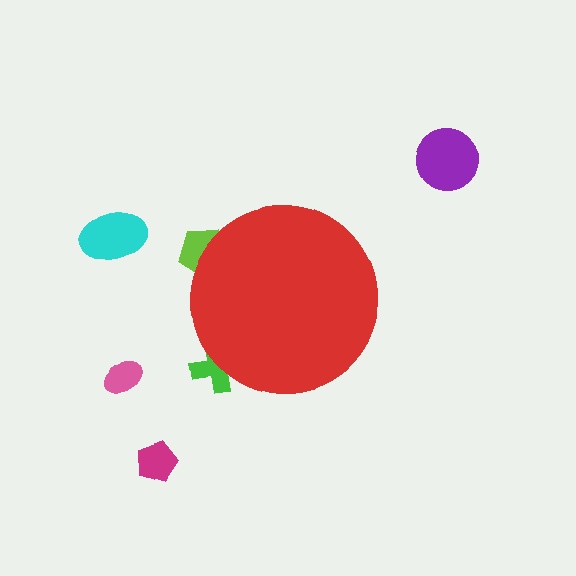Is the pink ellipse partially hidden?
No, the pink ellipse is fully visible.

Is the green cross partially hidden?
Yes, the green cross is partially hidden behind the red circle.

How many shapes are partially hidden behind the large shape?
2 shapes are partially hidden.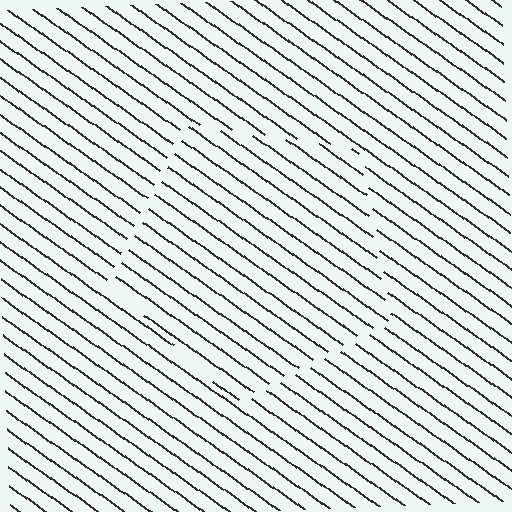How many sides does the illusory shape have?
5 sides — the line-ends trace a pentagon.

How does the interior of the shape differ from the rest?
The interior of the shape contains the same grating, shifted by half a period — the contour is defined by the phase discontinuity where line-ends from the inner and outer gratings abut.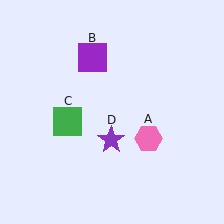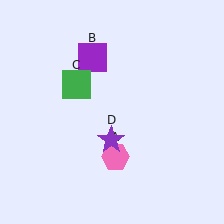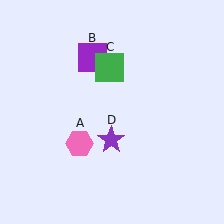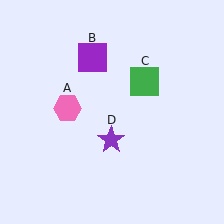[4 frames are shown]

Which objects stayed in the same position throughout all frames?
Purple square (object B) and purple star (object D) remained stationary.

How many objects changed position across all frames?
2 objects changed position: pink hexagon (object A), green square (object C).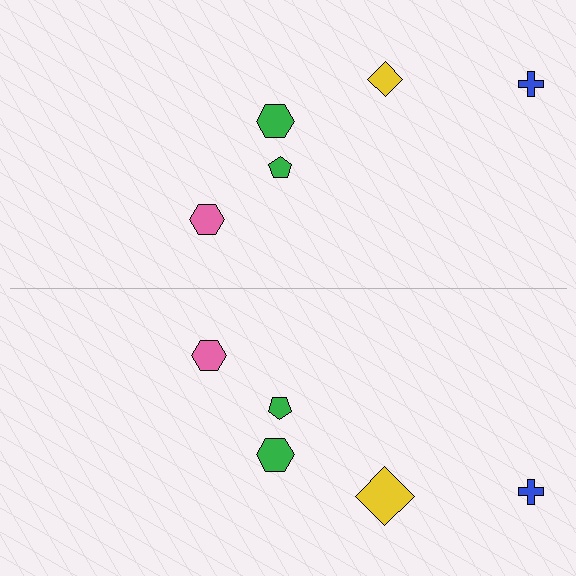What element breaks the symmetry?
The yellow diamond on the bottom side has a different size than its mirror counterpart.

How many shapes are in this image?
There are 10 shapes in this image.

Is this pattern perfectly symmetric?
No, the pattern is not perfectly symmetric. The yellow diamond on the bottom side has a different size than its mirror counterpart.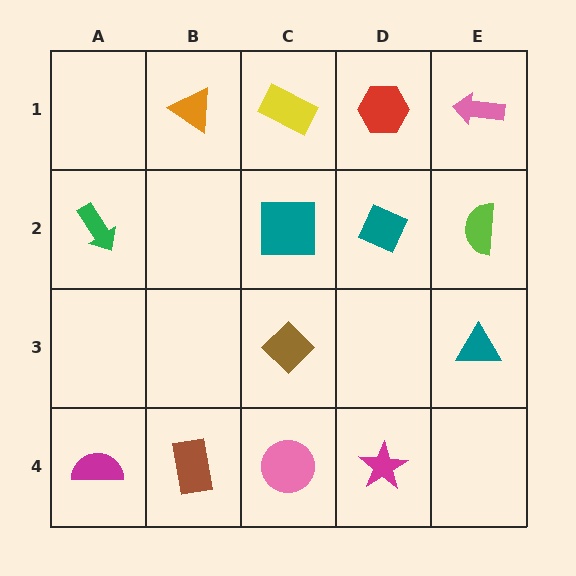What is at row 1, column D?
A red hexagon.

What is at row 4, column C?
A pink circle.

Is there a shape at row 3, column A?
No, that cell is empty.